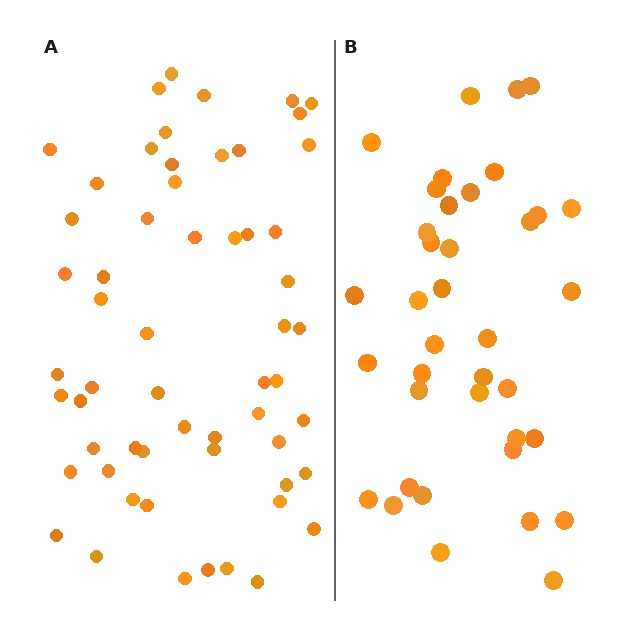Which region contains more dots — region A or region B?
Region A (the left region) has more dots.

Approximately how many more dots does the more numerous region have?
Region A has approximately 20 more dots than region B.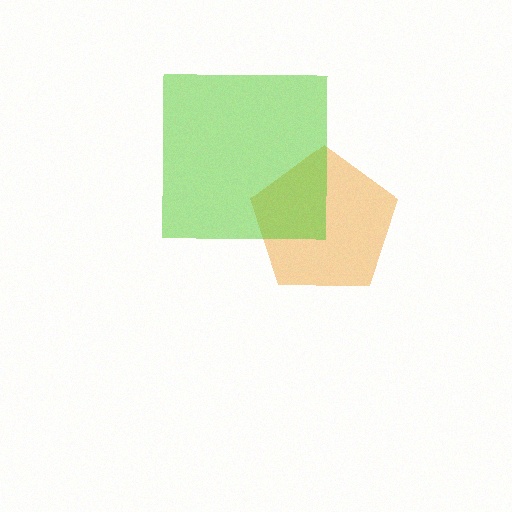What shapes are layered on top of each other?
The layered shapes are: an orange pentagon, a lime square.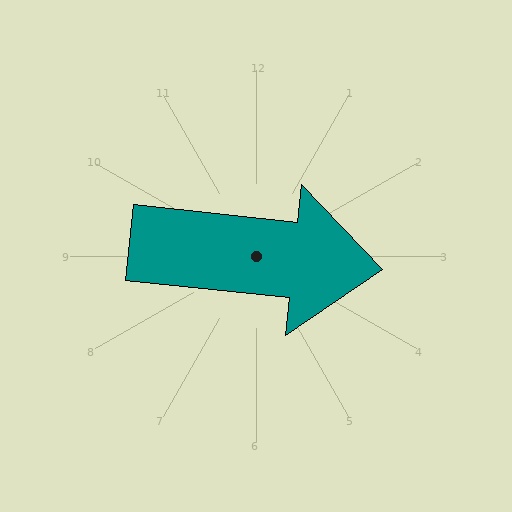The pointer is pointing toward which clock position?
Roughly 3 o'clock.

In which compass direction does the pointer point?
East.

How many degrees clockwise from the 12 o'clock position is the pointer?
Approximately 96 degrees.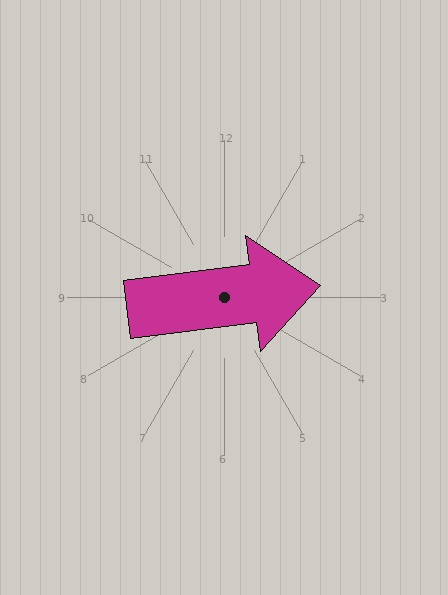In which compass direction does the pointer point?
East.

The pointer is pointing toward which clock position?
Roughly 3 o'clock.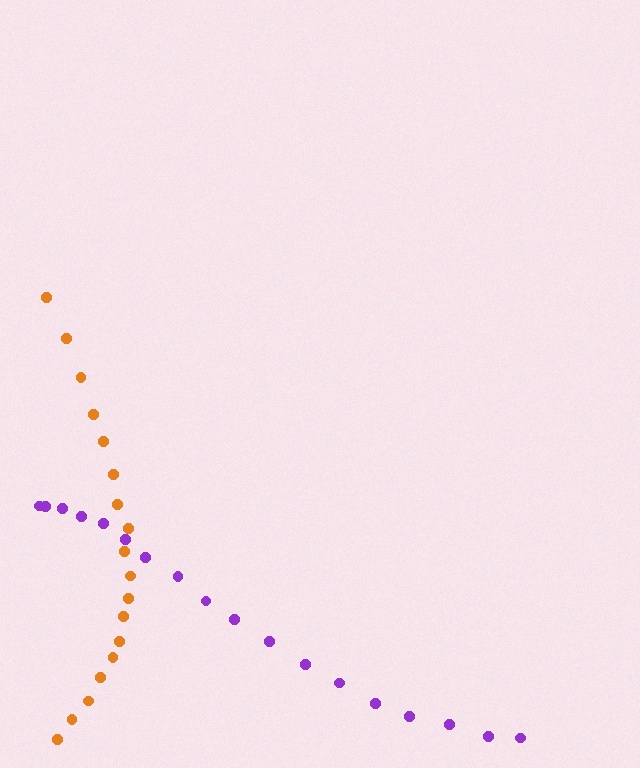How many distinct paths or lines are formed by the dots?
There are 2 distinct paths.